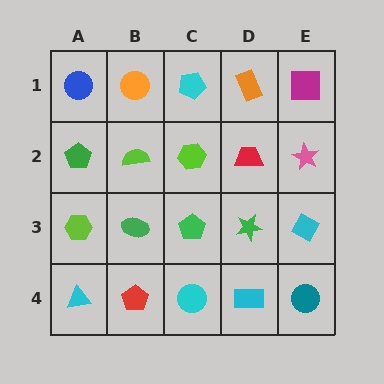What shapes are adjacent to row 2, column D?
An orange rectangle (row 1, column D), a green star (row 3, column D), a lime hexagon (row 2, column C), a pink star (row 2, column E).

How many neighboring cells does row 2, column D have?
4.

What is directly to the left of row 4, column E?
A cyan rectangle.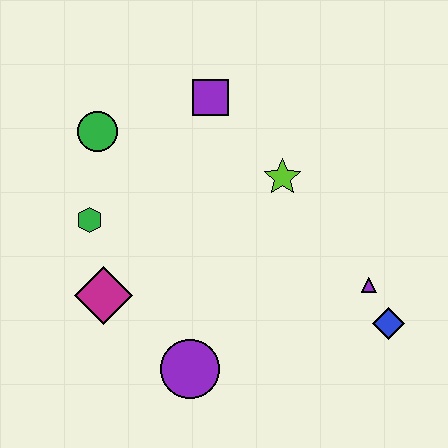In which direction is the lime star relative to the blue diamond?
The lime star is above the blue diamond.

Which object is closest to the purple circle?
The magenta diamond is closest to the purple circle.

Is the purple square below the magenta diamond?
No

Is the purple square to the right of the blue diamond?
No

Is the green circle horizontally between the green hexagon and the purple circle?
Yes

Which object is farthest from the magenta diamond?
The blue diamond is farthest from the magenta diamond.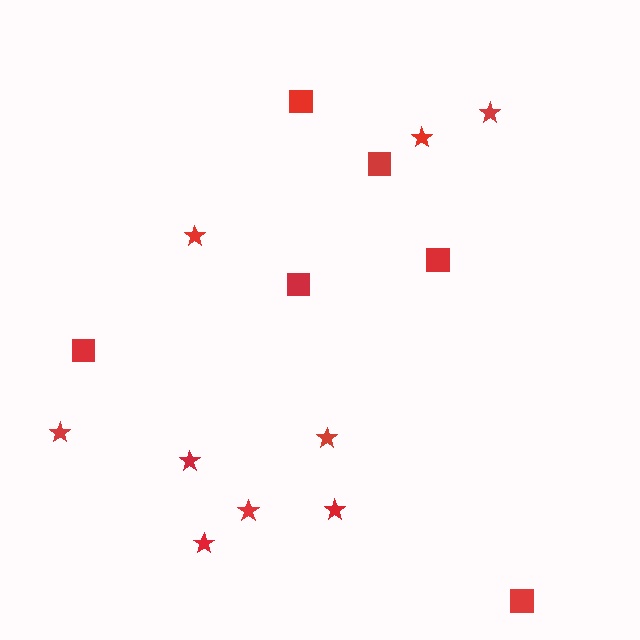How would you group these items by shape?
There are 2 groups: one group of squares (6) and one group of stars (9).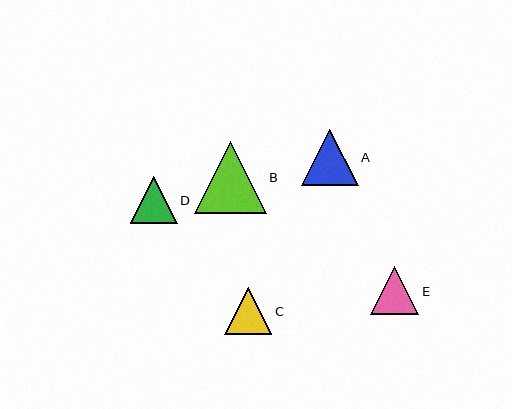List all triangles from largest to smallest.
From largest to smallest: B, A, E, D, C.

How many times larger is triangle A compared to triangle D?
Triangle A is approximately 1.2 times the size of triangle D.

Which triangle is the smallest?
Triangle C is the smallest with a size of approximately 47 pixels.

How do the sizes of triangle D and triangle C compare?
Triangle D and triangle C are approximately the same size.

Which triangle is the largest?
Triangle B is the largest with a size of approximately 72 pixels.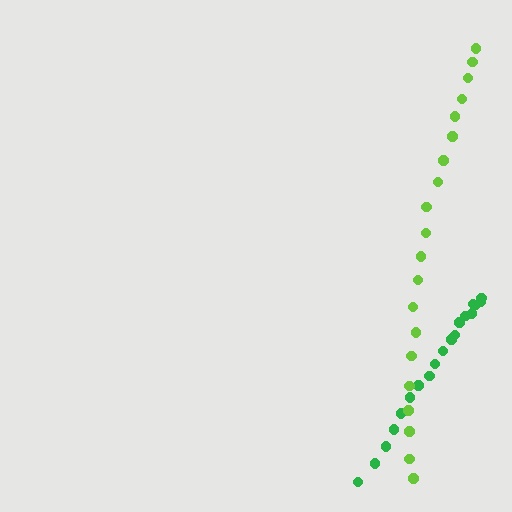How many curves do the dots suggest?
There are 2 distinct paths.